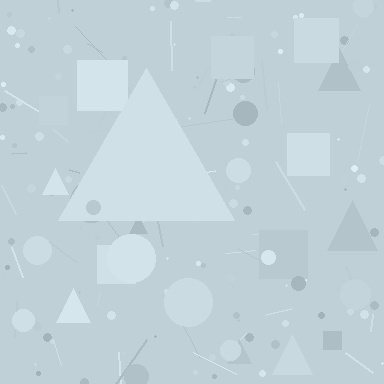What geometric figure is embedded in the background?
A triangle is embedded in the background.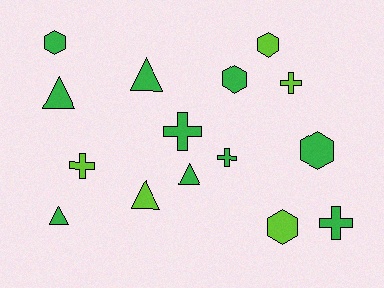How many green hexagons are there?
There are 3 green hexagons.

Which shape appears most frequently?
Cross, with 5 objects.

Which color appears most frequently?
Green, with 10 objects.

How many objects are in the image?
There are 15 objects.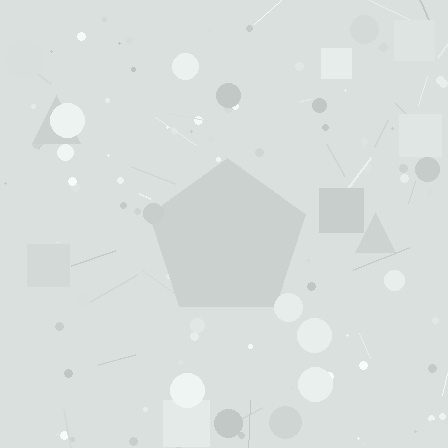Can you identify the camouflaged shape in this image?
The camouflaged shape is a pentagon.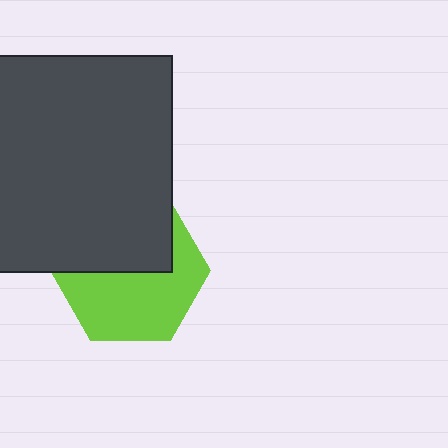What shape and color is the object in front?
The object in front is a dark gray square.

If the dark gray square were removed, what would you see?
You would see the complete lime hexagon.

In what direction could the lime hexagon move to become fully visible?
The lime hexagon could move down. That would shift it out from behind the dark gray square entirely.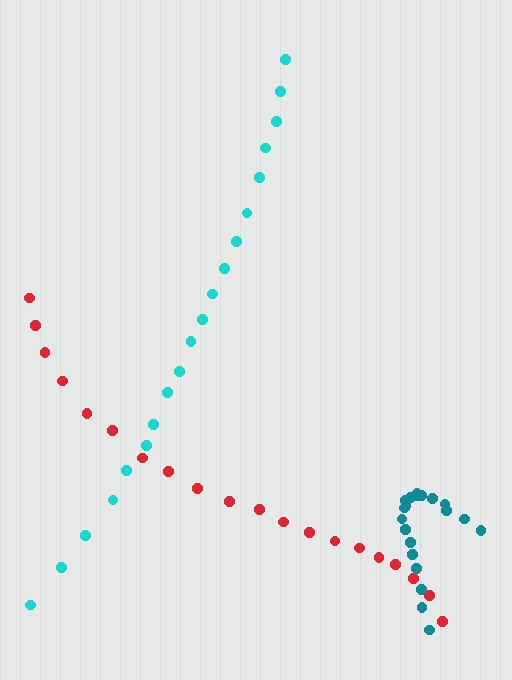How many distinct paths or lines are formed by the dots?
There are 3 distinct paths.